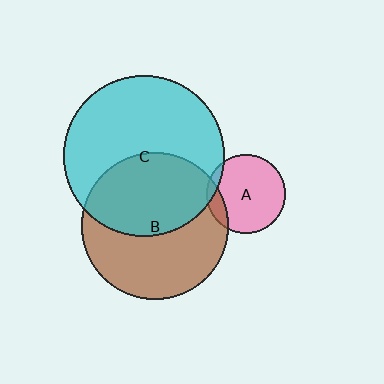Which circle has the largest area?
Circle C (cyan).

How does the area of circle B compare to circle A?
Approximately 3.5 times.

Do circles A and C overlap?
Yes.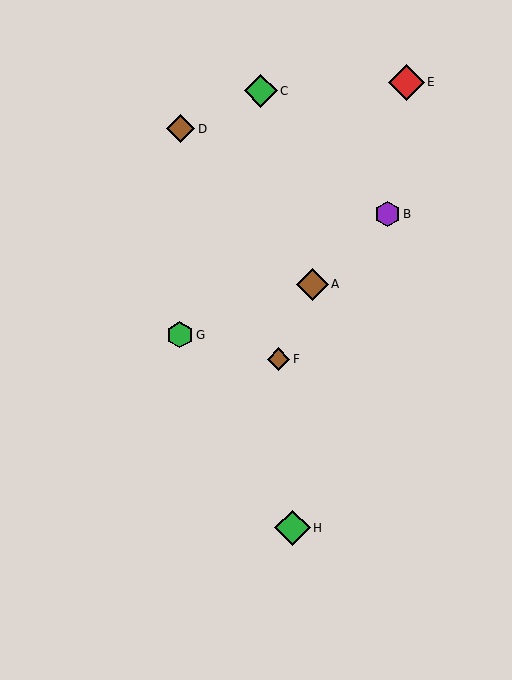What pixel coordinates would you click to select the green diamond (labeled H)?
Click at (292, 528) to select the green diamond H.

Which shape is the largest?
The red diamond (labeled E) is the largest.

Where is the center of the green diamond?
The center of the green diamond is at (292, 528).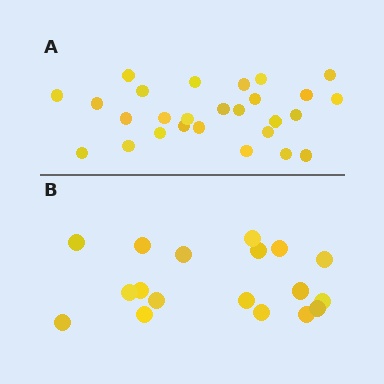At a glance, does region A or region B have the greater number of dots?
Region A (the top region) has more dots.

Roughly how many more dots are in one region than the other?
Region A has roughly 8 or so more dots than region B.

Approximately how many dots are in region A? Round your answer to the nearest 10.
About 30 dots. (The exact count is 27, which rounds to 30.)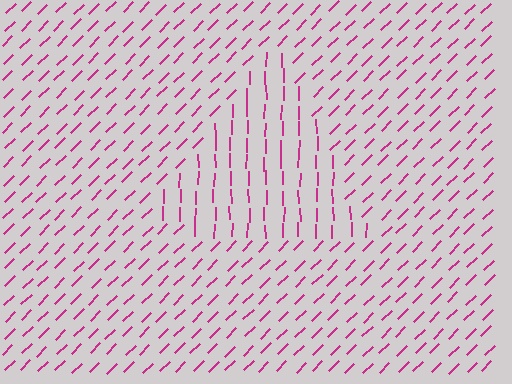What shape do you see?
I see a triangle.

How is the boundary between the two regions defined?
The boundary is defined purely by a change in line orientation (approximately 45 degrees difference). All lines are the same color and thickness.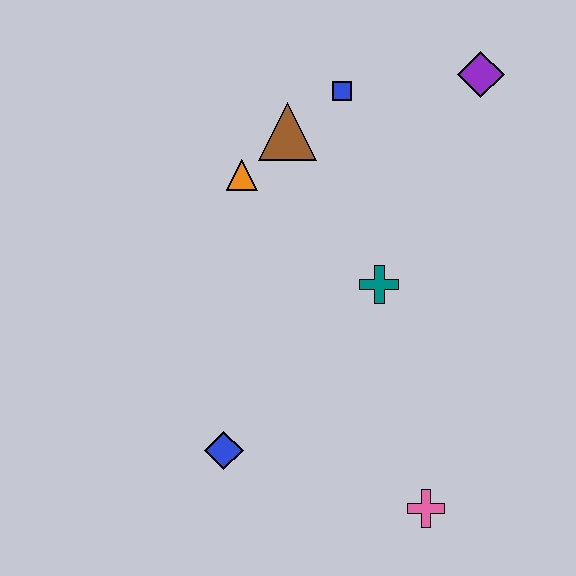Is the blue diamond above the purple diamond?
No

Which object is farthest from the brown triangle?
The pink cross is farthest from the brown triangle.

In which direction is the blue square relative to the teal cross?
The blue square is above the teal cross.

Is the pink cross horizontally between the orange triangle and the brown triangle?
No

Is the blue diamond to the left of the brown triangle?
Yes